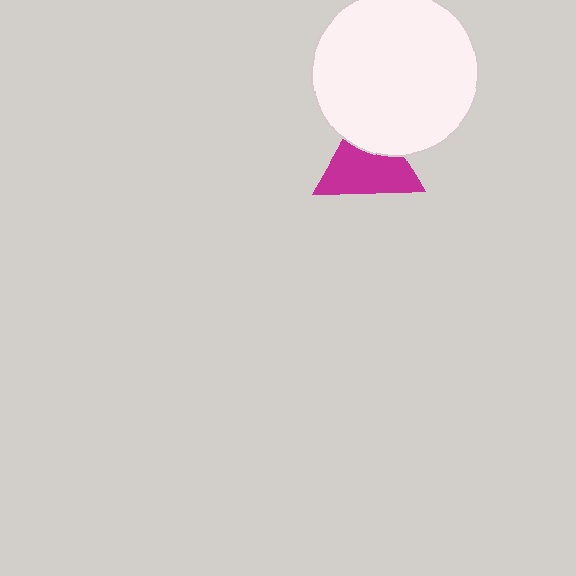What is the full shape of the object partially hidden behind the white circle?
The partially hidden object is a magenta triangle.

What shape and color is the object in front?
The object in front is a white circle.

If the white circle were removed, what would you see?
You would see the complete magenta triangle.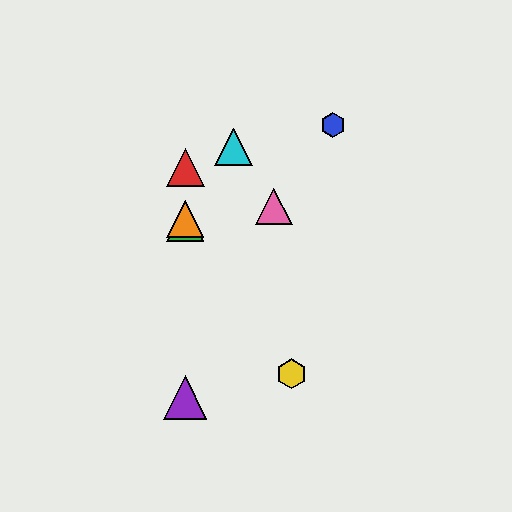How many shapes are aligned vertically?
4 shapes (the red triangle, the green triangle, the purple triangle, the orange triangle) are aligned vertically.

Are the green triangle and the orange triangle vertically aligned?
Yes, both are at x≈185.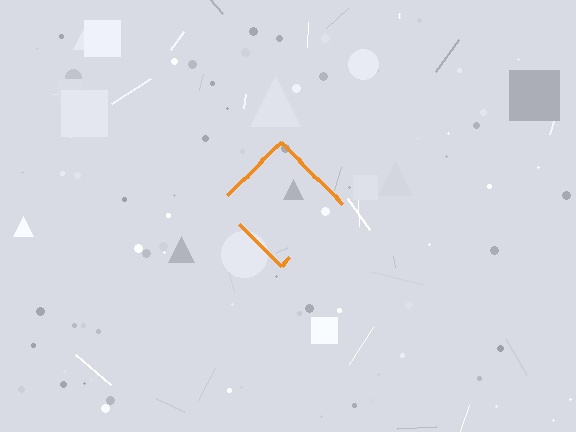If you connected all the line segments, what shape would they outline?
They would outline a diamond.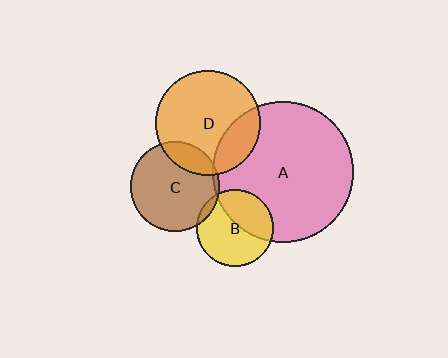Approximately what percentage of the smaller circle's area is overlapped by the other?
Approximately 40%.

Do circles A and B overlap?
Yes.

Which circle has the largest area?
Circle A (pink).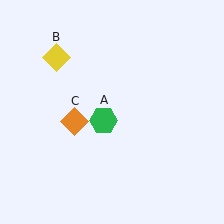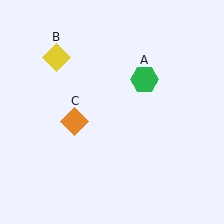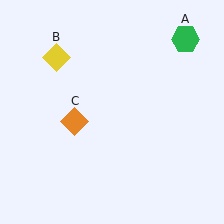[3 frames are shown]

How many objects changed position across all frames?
1 object changed position: green hexagon (object A).